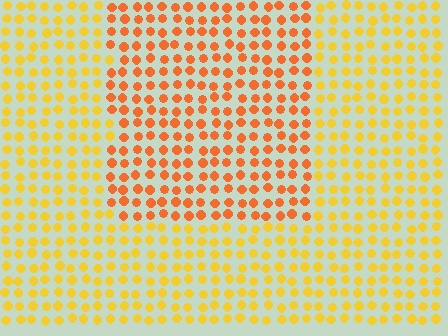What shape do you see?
I see a rectangle.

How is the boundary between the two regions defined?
The boundary is defined purely by a slight shift in hue (about 30 degrees). Spacing, size, and orientation are identical on both sides.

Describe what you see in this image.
The image is filled with small yellow elements in a uniform arrangement. A rectangle-shaped region is visible where the elements are tinted to a slightly different hue, forming a subtle color boundary.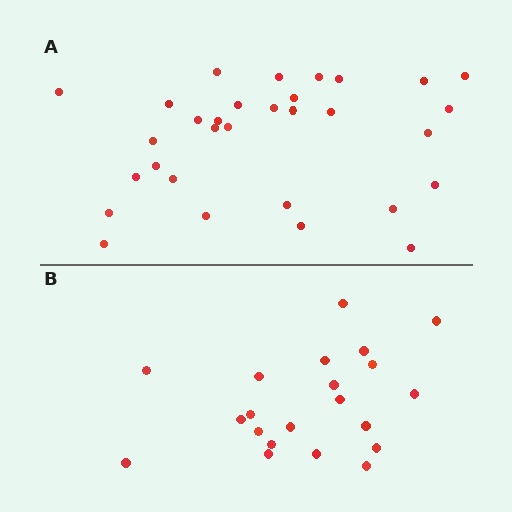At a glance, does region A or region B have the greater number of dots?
Region A (the top region) has more dots.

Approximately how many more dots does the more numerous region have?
Region A has roughly 10 or so more dots than region B.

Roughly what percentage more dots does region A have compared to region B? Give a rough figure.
About 50% more.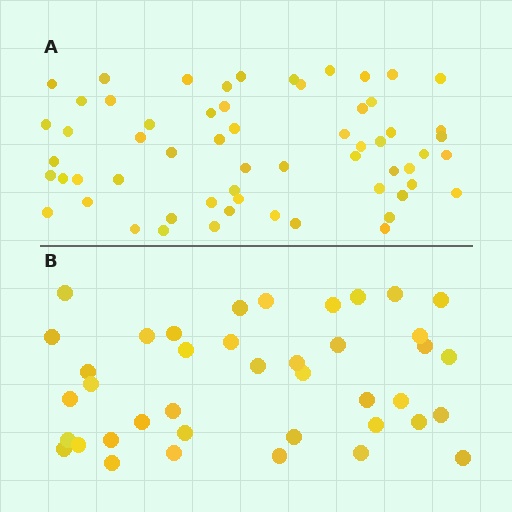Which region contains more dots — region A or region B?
Region A (the top region) has more dots.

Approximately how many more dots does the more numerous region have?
Region A has approximately 20 more dots than region B.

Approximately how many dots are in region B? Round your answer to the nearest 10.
About 40 dots.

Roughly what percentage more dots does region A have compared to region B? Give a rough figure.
About 50% more.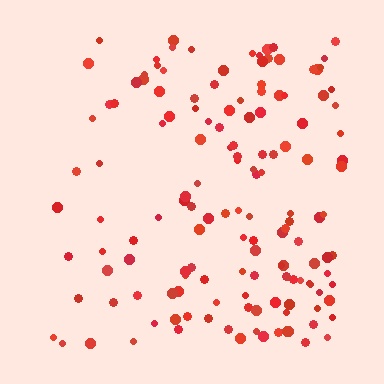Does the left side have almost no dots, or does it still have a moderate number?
Still a moderate number, just noticeably fewer than the right.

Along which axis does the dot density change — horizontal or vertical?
Horizontal.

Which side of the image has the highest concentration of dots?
The right.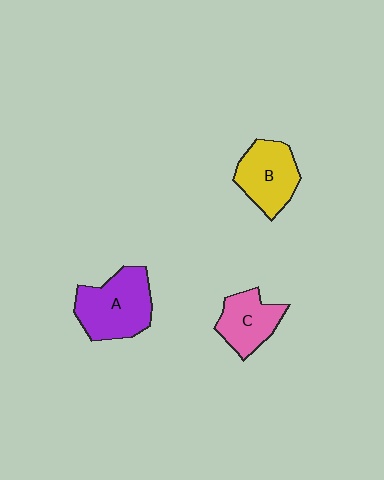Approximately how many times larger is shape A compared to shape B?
Approximately 1.2 times.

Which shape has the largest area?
Shape A (purple).